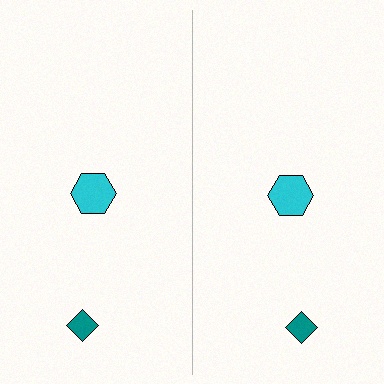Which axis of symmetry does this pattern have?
The pattern has a vertical axis of symmetry running through the center of the image.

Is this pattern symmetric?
Yes, this pattern has bilateral (reflection) symmetry.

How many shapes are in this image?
There are 4 shapes in this image.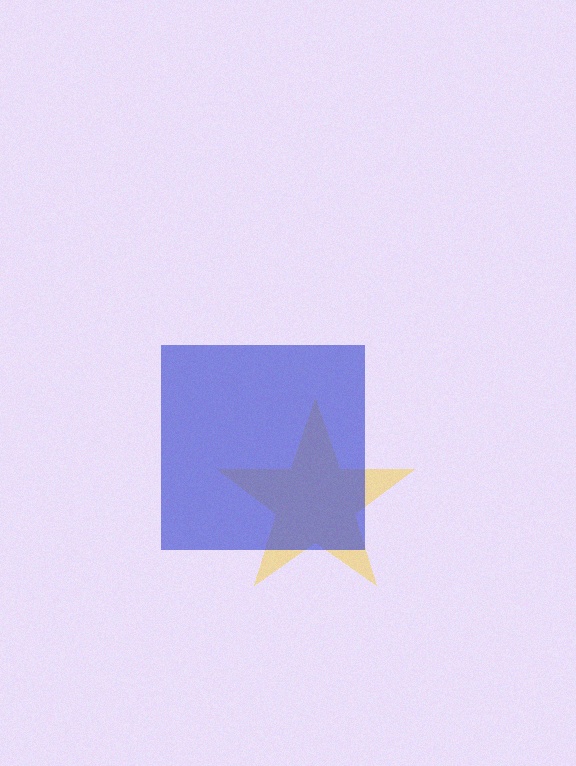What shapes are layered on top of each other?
The layered shapes are: a yellow star, a blue square.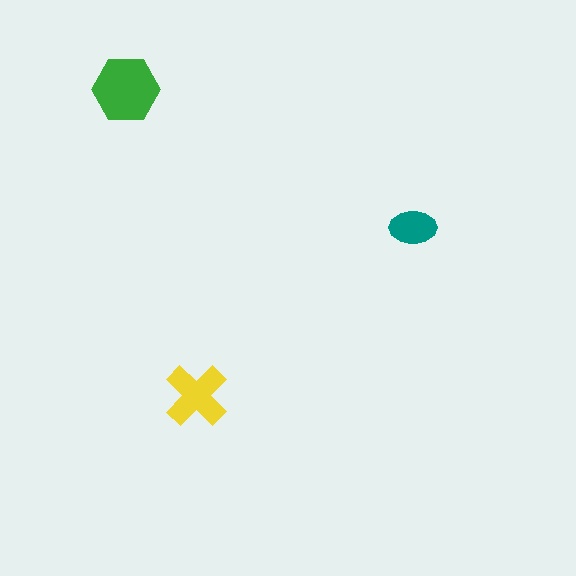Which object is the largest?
The green hexagon.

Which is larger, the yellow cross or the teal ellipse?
The yellow cross.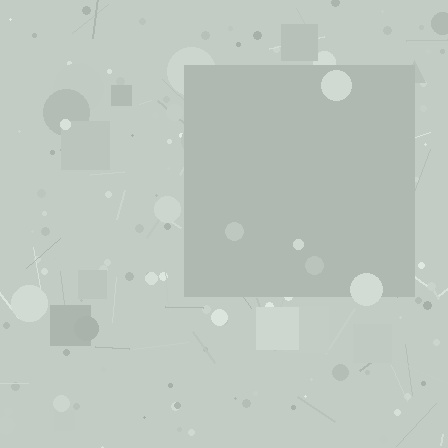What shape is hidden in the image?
A square is hidden in the image.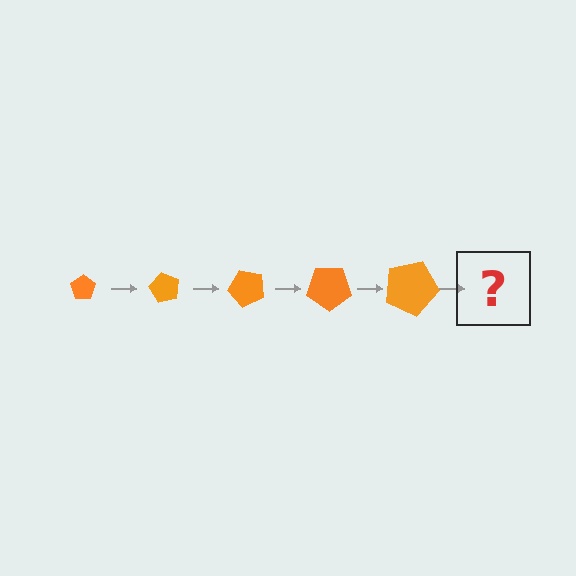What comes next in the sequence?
The next element should be a pentagon, larger than the previous one and rotated 300 degrees from the start.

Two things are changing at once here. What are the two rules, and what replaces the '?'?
The two rules are that the pentagon grows larger each step and it rotates 60 degrees each step. The '?' should be a pentagon, larger than the previous one and rotated 300 degrees from the start.